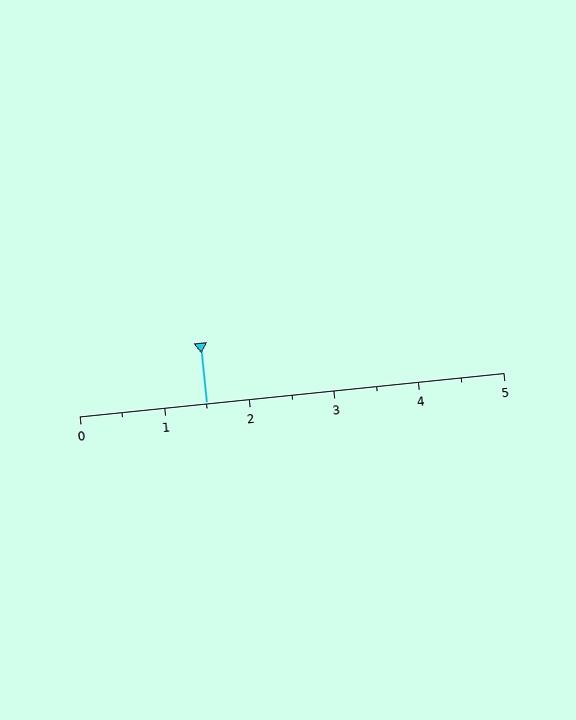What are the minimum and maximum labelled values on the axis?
The axis runs from 0 to 5.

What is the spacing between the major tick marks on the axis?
The major ticks are spaced 1 apart.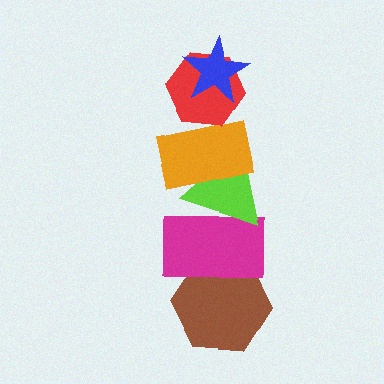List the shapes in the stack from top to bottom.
From top to bottom: the blue star, the red hexagon, the orange rectangle, the lime triangle, the magenta rectangle, the brown hexagon.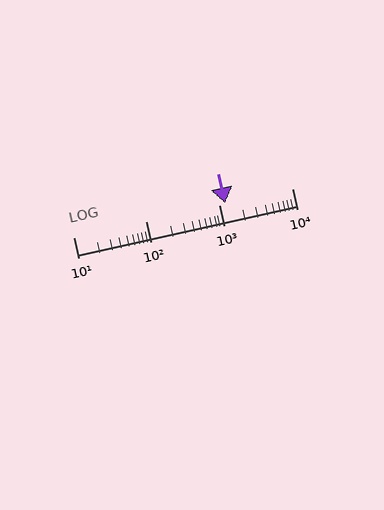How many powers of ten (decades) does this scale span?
The scale spans 3 decades, from 10 to 10000.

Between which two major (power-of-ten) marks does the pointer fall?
The pointer is between 1000 and 10000.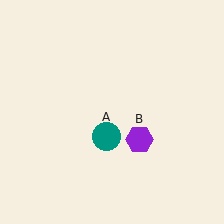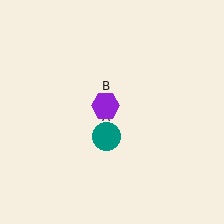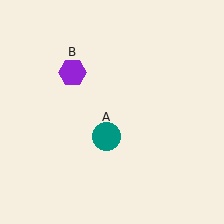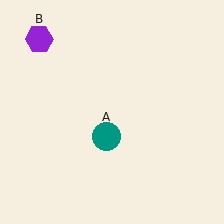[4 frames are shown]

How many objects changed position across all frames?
1 object changed position: purple hexagon (object B).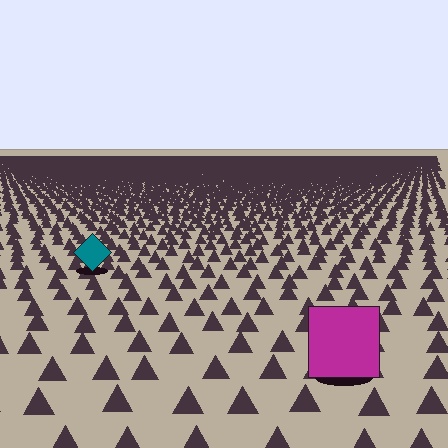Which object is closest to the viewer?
The magenta square is closest. The texture marks near it are larger and more spread out.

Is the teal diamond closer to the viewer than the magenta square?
No. The magenta square is closer — you can tell from the texture gradient: the ground texture is coarser near it.